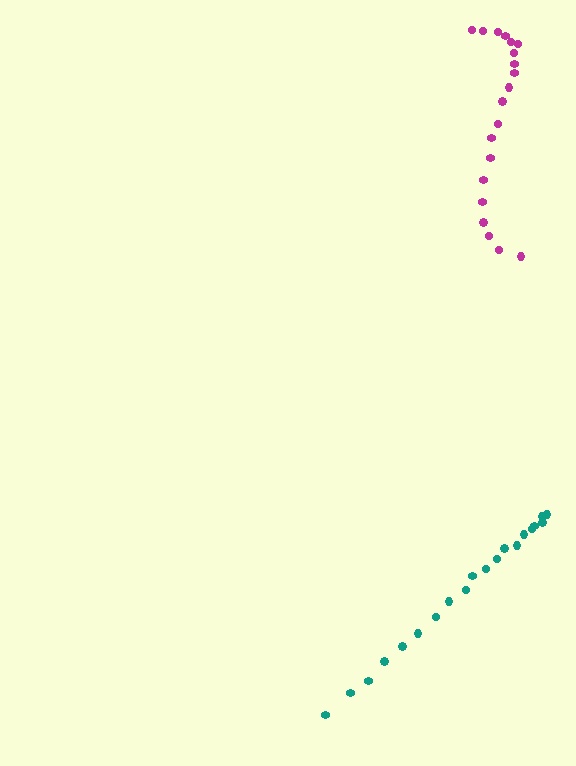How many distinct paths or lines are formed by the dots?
There are 2 distinct paths.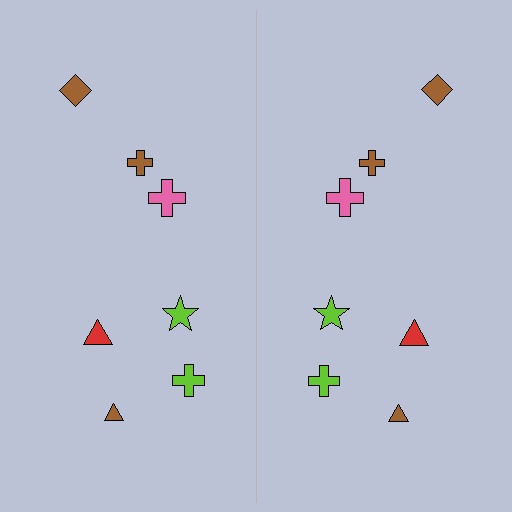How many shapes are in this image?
There are 14 shapes in this image.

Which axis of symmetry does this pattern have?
The pattern has a vertical axis of symmetry running through the center of the image.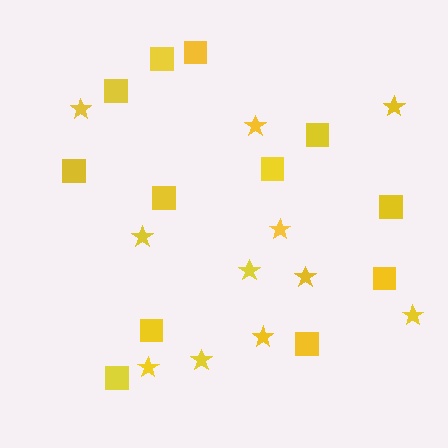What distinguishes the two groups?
There are 2 groups: one group of stars (11) and one group of squares (12).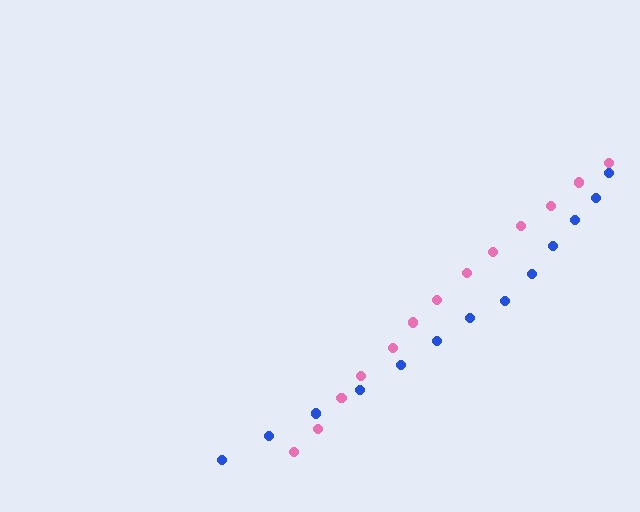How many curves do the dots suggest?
There are 2 distinct paths.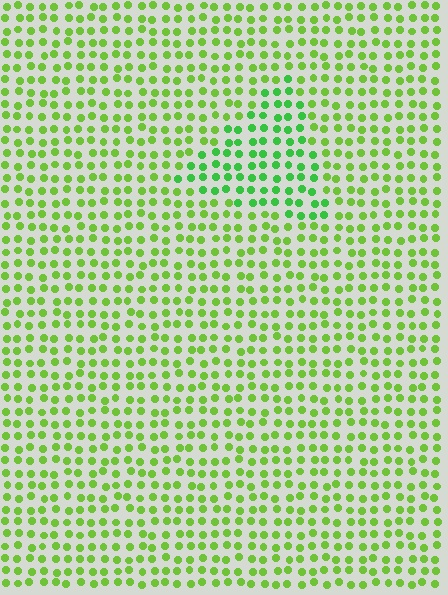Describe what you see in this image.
The image is filled with small lime elements in a uniform arrangement. A triangle-shaped region is visible where the elements are tinted to a slightly different hue, forming a subtle color boundary.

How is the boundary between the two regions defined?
The boundary is defined purely by a slight shift in hue (about 28 degrees). Spacing, size, and orientation are identical on both sides.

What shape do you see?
I see a triangle.